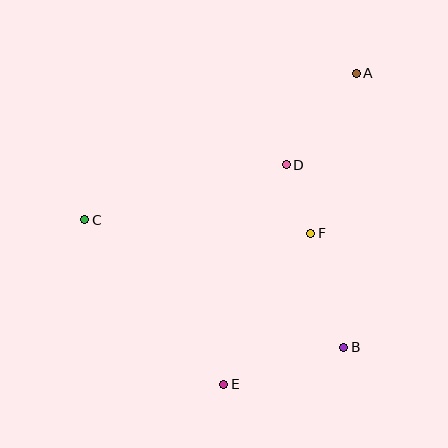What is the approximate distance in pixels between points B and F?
The distance between B and F is approximately 118 pixels.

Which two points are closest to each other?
Points D and F are closest to each other.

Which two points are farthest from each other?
Points A and E are farthest from each other.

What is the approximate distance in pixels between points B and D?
The distance between B and D is approximately 192 pixels.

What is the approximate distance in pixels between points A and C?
The distance between A and C is approximately 308 pixels.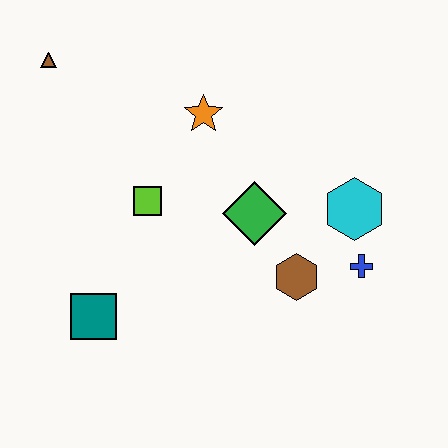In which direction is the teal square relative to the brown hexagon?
The teal square is to the left of the brown hexagon.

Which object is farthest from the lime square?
The blue cross is farthest from the lime square.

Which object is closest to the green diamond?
The brown hexagon is closest to the green diamond.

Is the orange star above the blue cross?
Yes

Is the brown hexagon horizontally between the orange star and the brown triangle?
No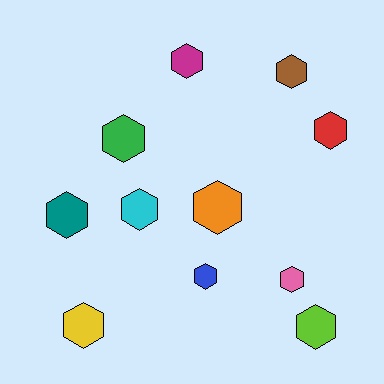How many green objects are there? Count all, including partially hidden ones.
There is 1 green object.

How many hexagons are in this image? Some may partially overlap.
There are 11 hexagons.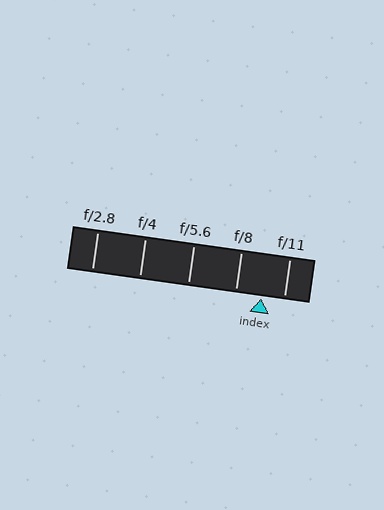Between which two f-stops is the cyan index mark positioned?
The index mark is between f/8 and f/11.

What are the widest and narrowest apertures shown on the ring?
The widest aperture shown is f/2.8 and the narrowest is f/11.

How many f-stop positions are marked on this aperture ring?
There are 5 f-stop positions marked.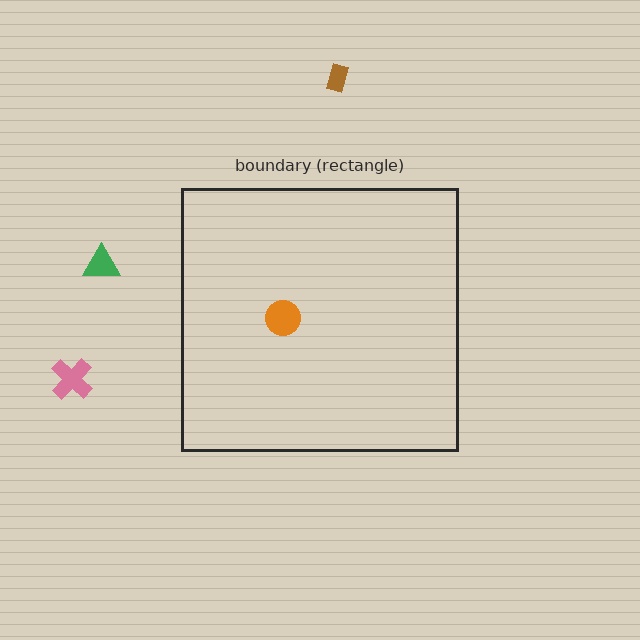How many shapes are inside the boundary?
1 inside, 3 outside.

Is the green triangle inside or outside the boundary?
Outside.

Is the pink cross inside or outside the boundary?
Outside.